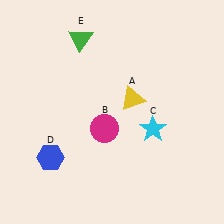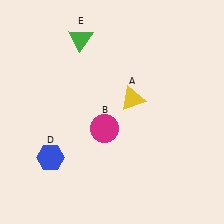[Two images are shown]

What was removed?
The cyan star (C) was removed in Image 2.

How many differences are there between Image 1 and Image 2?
There is 1 difference between the two images.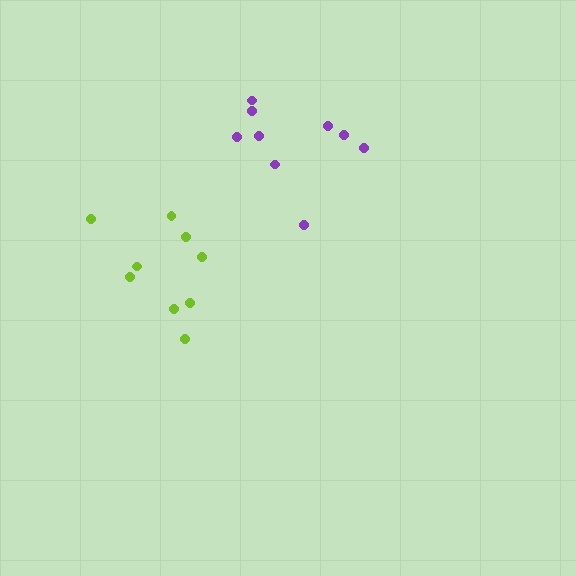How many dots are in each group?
Group 1: 9 dots, Group 2: 9 dots (18 total).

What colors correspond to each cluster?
The clusters are colored: lime, purple.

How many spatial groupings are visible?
There are 2 spatial groupings.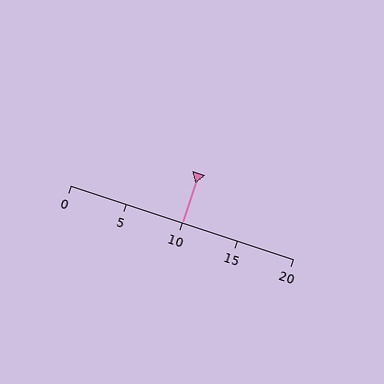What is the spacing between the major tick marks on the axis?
The major ticks are spaced 5 apart.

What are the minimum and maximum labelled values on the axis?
The axis runs from 0 to 20.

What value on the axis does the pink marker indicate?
The marker indicates approximately 10.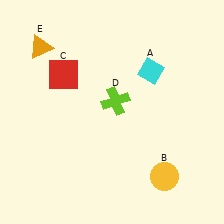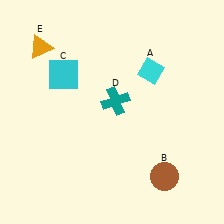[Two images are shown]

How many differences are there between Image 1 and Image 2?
There are 3 differences between the two images.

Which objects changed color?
B changed from yellow to brown. C changed from red to cyan. D changed from lime to teal.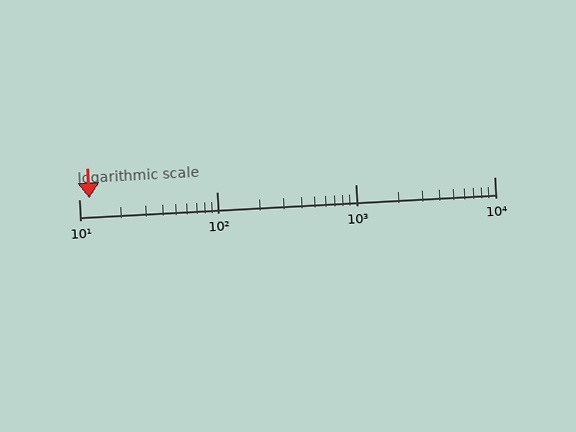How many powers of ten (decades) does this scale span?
The scale spans 3 decades, from 10 to 10000.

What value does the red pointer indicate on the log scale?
The pointer indicates approximately 12.